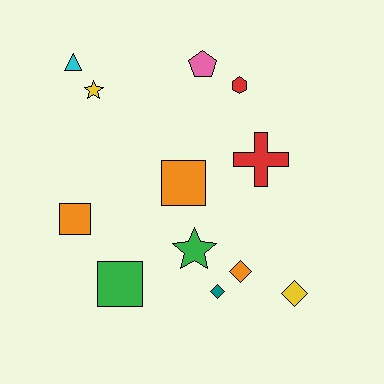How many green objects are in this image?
There are 2 green objects.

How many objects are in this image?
There are 12 objects.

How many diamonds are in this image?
There are 3 diamonds.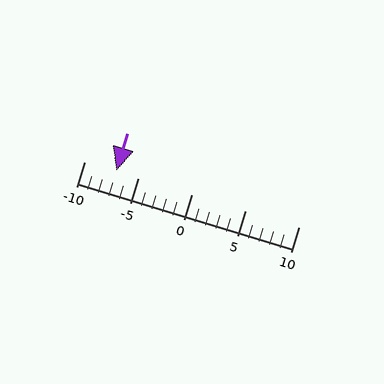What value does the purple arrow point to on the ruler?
The purple arrow points to approximately -7.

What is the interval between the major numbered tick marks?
The major tick marks are spaced 5 units apart.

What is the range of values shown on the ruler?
The ruler shows values from -10 to 10.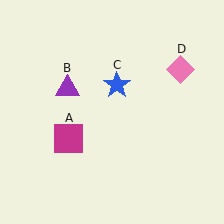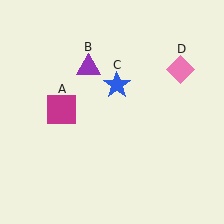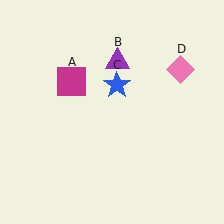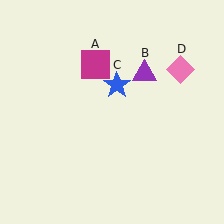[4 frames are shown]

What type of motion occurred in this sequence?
The magenta square (object A), purple triangle (object B) rotated clockwise around the center of the scene.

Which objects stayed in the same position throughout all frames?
Blue star (object C) and pink diamond (object D) remained stationary.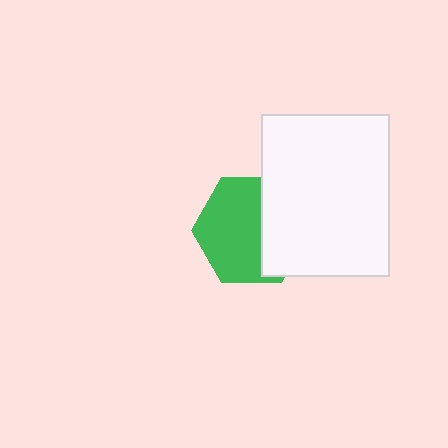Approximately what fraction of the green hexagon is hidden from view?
Roughly 38% of the green hexagon is hidden behind the white rectangle.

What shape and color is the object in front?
The object in front is a white rectangle.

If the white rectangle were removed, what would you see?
You would see the complete green hexagon.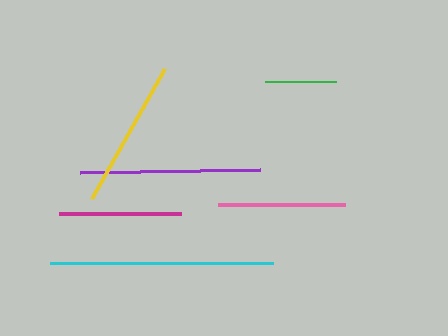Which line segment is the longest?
The cyan line is the longest at approximately 223 pixels.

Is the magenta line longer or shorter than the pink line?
The pink line is longer than the magenta line.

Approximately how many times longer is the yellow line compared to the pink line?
The yellow line is approximately 1.2 times the length of the pink line.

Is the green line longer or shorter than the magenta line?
The magenta line is longer than the green line.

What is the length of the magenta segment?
The magenta segment is approximately 123 pixels long.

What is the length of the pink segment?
The pink segment is approximately 127 pixels long.